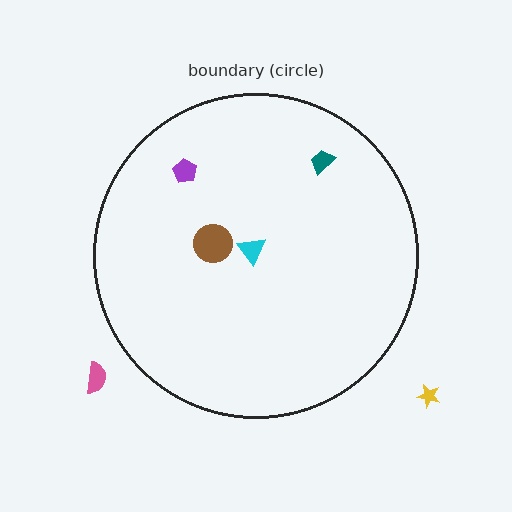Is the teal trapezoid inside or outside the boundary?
Inside.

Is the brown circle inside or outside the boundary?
Inside.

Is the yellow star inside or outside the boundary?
Outside.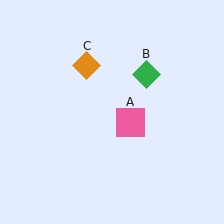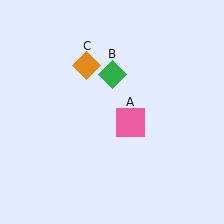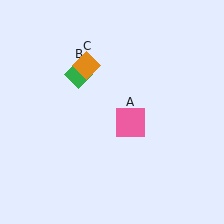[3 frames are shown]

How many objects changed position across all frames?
1 object changed position: green diamond (object B).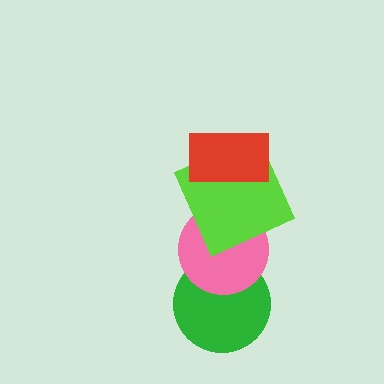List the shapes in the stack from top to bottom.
From top to bottom: the red rectangle, the lime square, the pink circle, the green circle.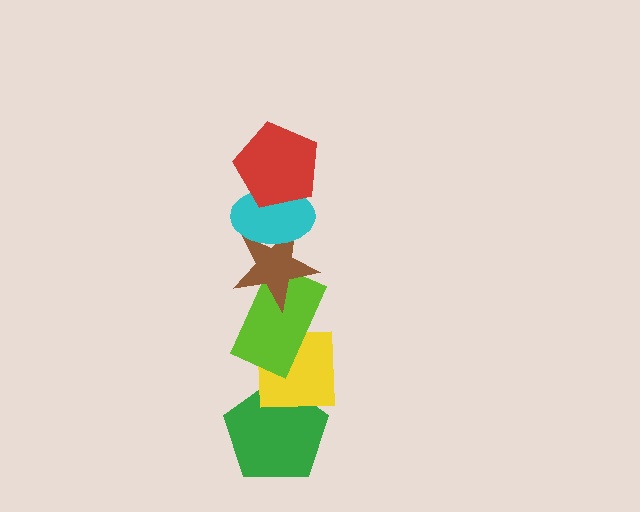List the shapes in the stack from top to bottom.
From top to bottom: the red pentagon, the cyan ellipse, the brown star, the lime rectangle, the yellow square, the green pentagon.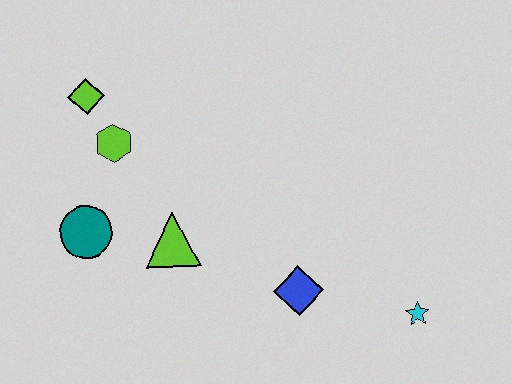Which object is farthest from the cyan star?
The lime diamond is farthest from the cyan star.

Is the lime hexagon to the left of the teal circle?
No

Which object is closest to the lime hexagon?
The lime diamond is closest to the lime hexagon.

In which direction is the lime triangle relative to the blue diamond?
The lime triangle is to the left of the blue diamond.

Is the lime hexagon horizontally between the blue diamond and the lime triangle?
No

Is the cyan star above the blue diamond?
No